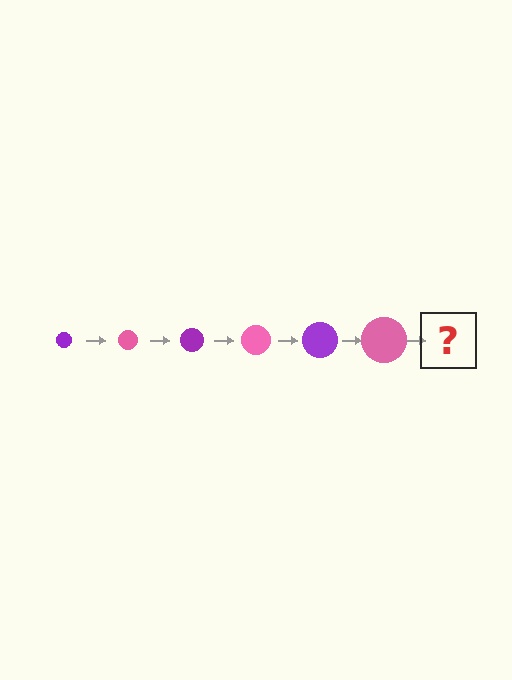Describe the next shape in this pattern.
It should be a purple circle, larger than the previous one.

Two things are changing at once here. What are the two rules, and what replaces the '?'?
The two rules are that the circle grows larger each step and the color cycles through purple and pink. The '?' should be a purple circle, larger than the previous one.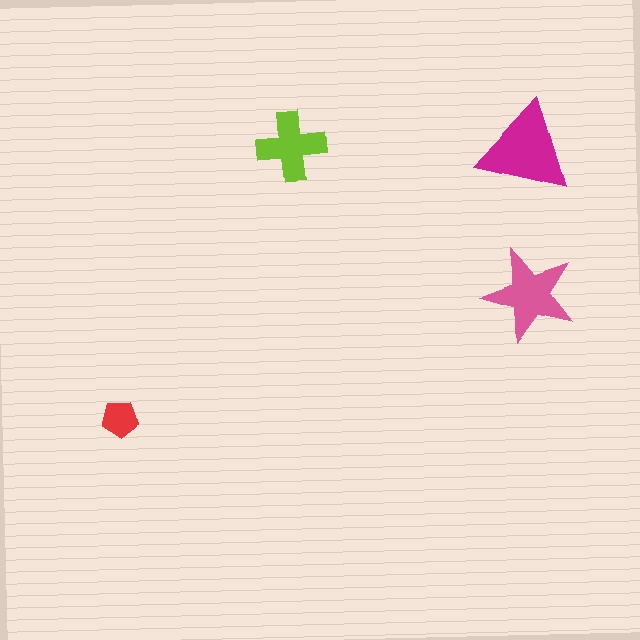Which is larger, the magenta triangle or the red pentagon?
The magenta triangle.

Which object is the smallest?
The red pentagon.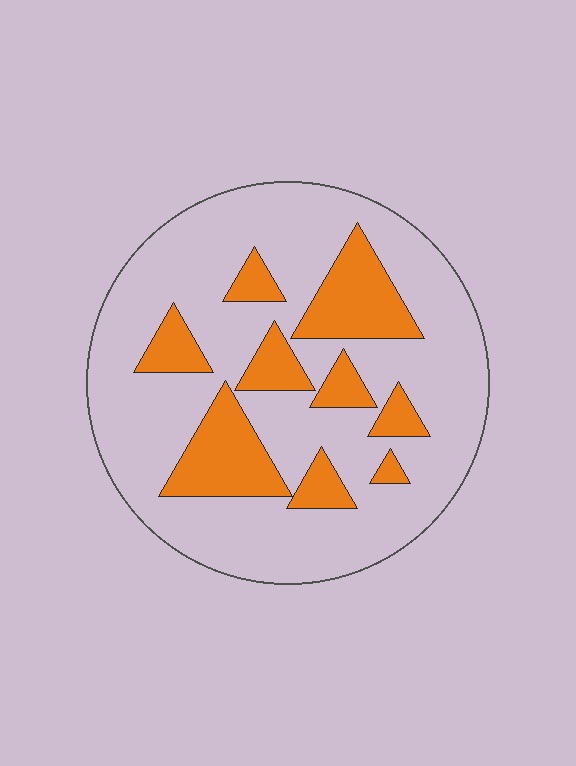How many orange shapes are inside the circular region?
9.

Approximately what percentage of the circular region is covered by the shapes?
Approximately 25%.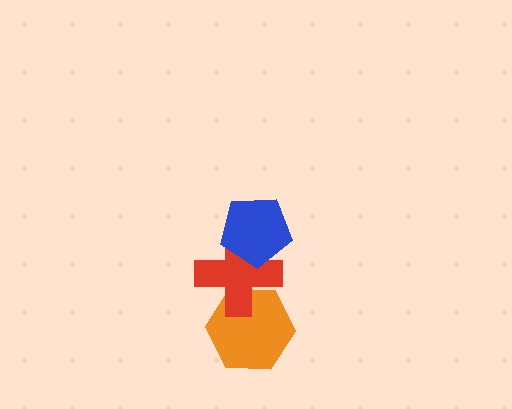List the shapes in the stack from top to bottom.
From top to bottom: the blue pentagon, the red cross, the orange hexagon.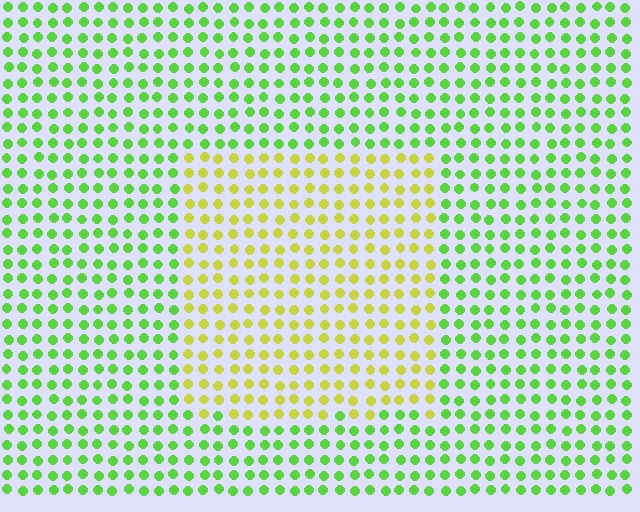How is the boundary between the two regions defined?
The boundary is defined purely by a slight shift in hue (about 44 degrees). Spacing, size, and orientation are identical on both sides.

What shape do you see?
I see a rectangle.